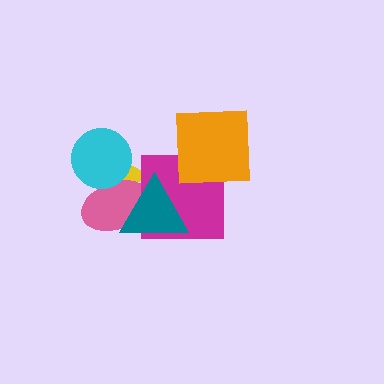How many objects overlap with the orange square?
1 object overlaps with the orange square.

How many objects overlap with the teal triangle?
3 objects overlap with the teal triangle.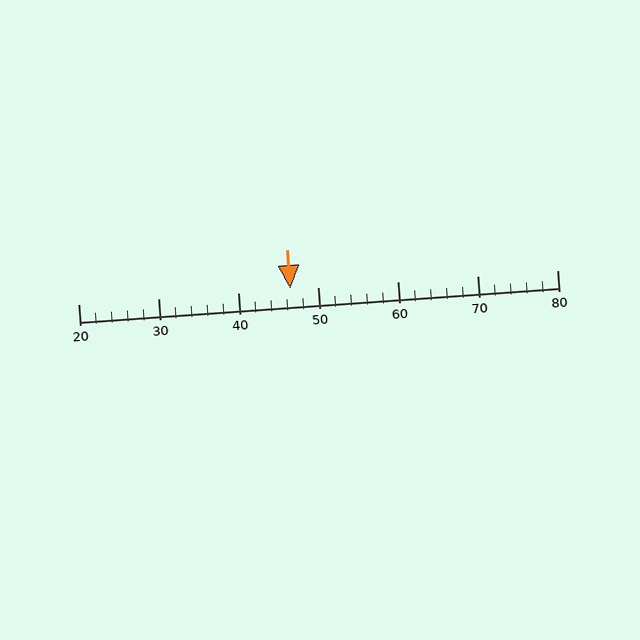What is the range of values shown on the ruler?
The ruler shows values from 20 to 80.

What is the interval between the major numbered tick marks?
The major tick marks are spaced 10 units apart.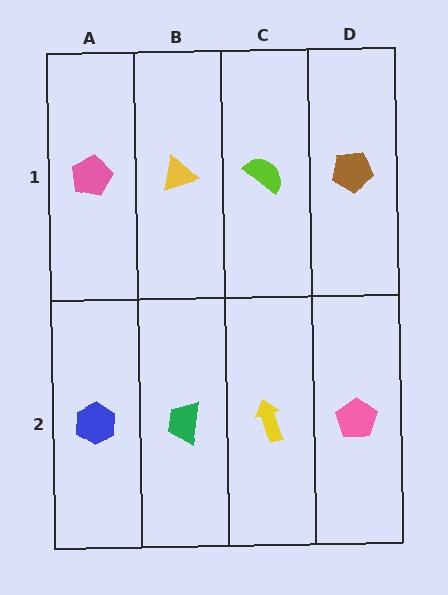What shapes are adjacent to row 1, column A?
A blue hexagon (row 2, column A), a yellow triangle (row 1, column B).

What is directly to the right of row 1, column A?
A yellow triangle.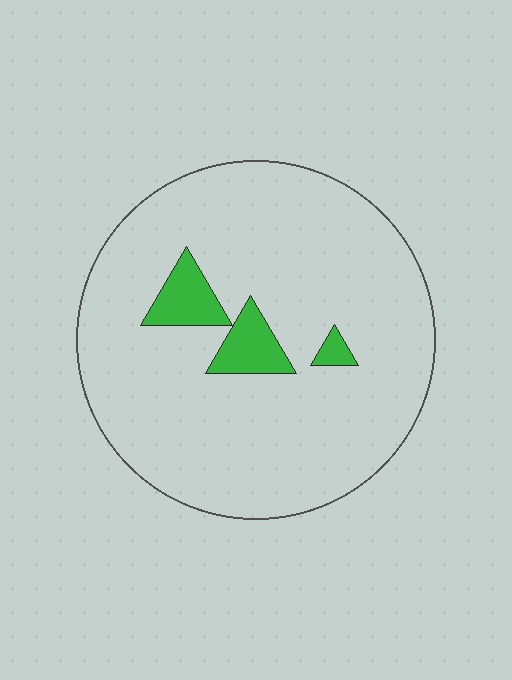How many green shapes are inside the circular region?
3.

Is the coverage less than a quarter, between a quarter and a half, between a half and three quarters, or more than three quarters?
Less than a quarter.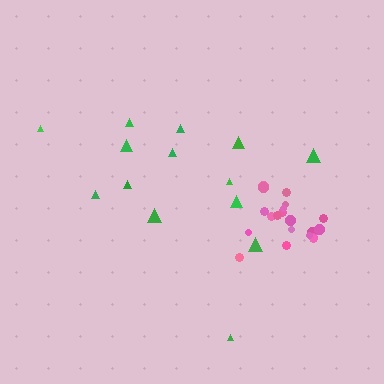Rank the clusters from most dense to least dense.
pink, green.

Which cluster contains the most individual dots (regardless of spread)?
Pink (20).